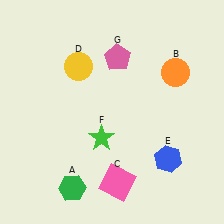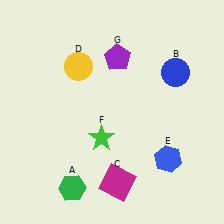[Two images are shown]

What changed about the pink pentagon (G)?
In Image 1, G is pink. In Image 2, it changed to purple.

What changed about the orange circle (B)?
In Image 1, B is orange. In Image 2, it changed to blue.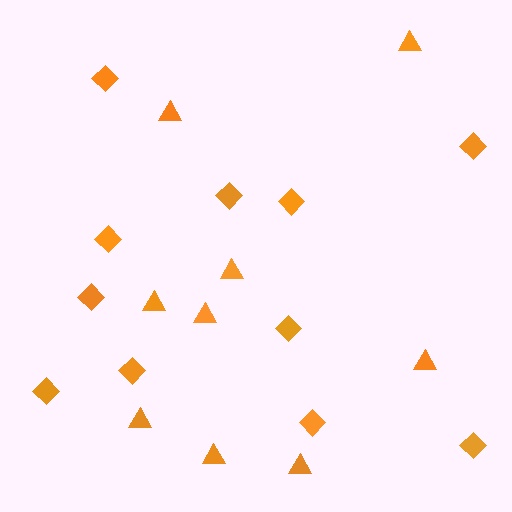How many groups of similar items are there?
There are 2 groups: one group of triangles (9) and one group of diamonds (11).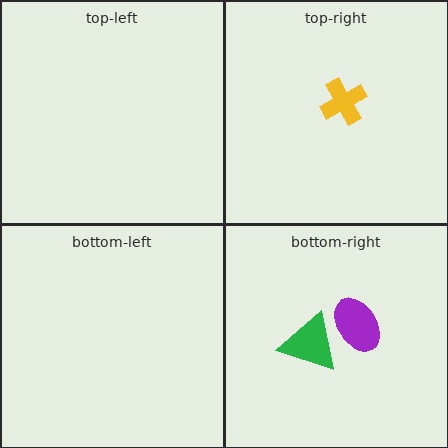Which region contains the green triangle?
The bottom-right region.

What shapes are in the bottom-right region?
The green triangle, the purple ellipse.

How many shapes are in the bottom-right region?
2.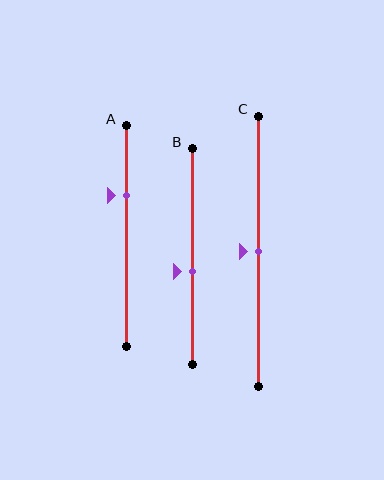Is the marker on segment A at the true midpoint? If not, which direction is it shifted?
No, the marker on segment A is shifted upward by about 18% of the segment length.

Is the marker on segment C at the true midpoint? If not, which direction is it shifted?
Yes, the marker on segment C is at the true midpoint.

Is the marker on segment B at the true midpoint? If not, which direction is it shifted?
No, the marker on segment B is shifted downward by about 7% of the segment length.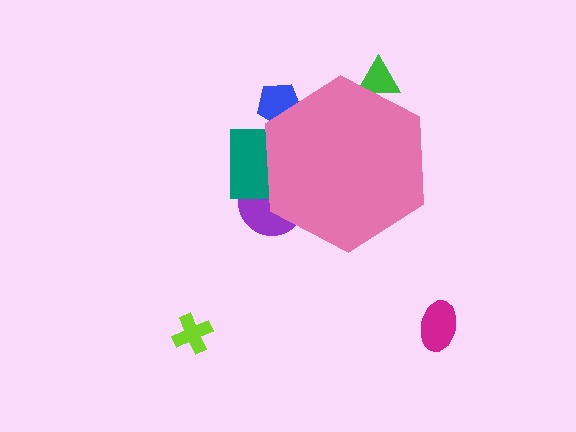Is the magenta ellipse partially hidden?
No, the magenta ellipse is fully visible.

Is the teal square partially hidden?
Yes, the teal square is partially hidden behind the pink hexagon.